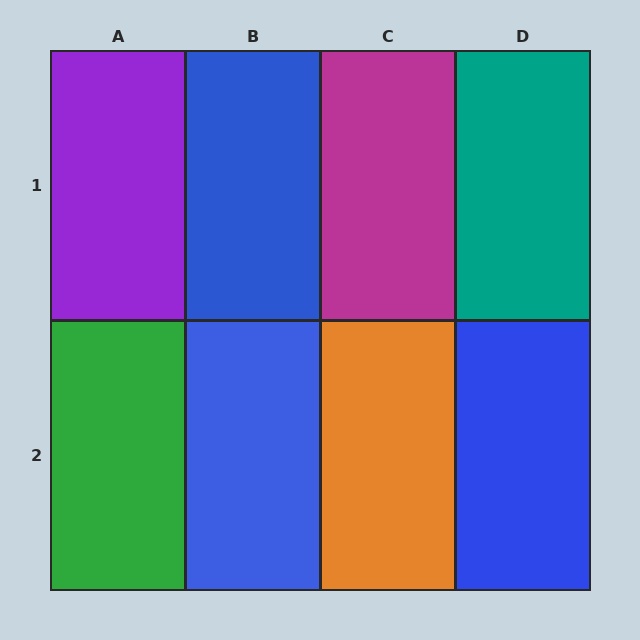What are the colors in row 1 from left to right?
Purple, blue, magenta, teal.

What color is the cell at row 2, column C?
Orange.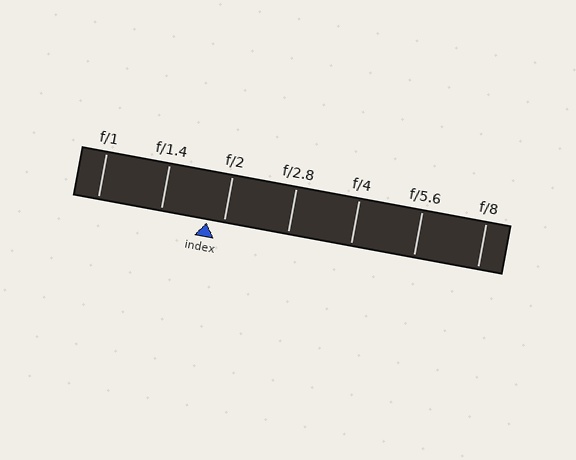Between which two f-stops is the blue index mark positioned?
The index mark is between f/1.4 and f/2.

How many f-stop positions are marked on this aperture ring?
There are 7 f-stop positions marked.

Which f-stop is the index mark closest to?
The index mark is closest to f/2.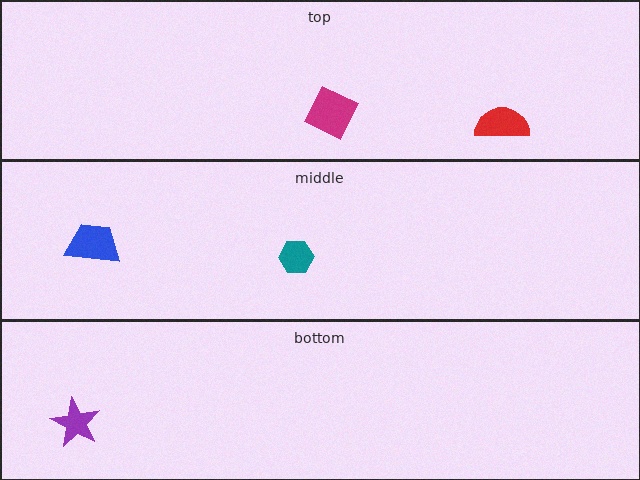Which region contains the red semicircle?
The top region.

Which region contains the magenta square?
The top region.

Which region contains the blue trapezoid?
The middle region.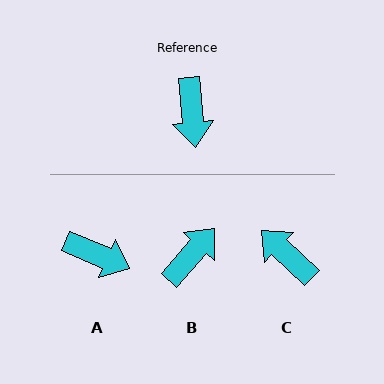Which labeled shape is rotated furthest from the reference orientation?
C, about 139 degrees away.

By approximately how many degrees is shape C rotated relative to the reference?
Approximately 139 degrees clockwise.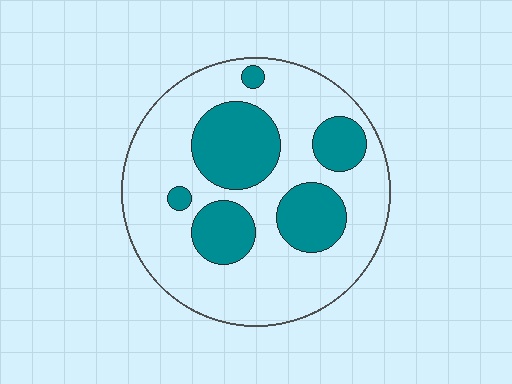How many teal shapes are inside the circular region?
6.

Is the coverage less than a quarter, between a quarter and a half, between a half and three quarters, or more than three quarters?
Between a quarter and a half.